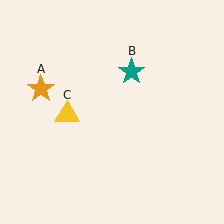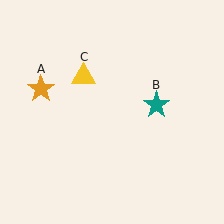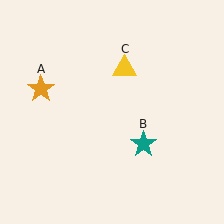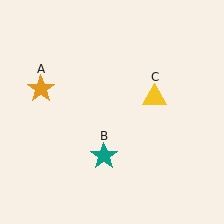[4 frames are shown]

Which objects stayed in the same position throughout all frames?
Orange star (object A) remained stationary.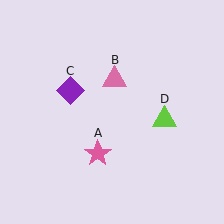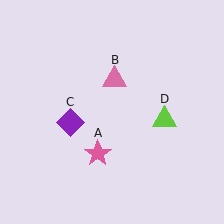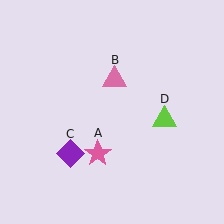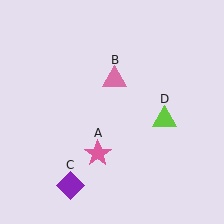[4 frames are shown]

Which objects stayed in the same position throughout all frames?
Pink star (object A) and pink triangle (object B) and lime triangle (object D) remained stationary.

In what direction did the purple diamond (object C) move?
The purple diamond (object C) moved down.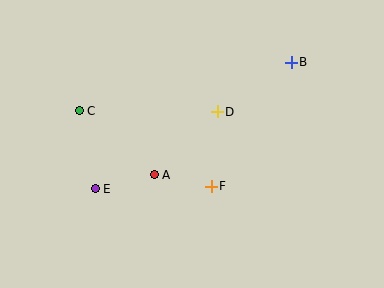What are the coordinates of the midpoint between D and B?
The midpoint between D and B is at (254, 87).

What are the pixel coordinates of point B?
Point B is at (291, 62).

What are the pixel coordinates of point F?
Point F is at (211, 186).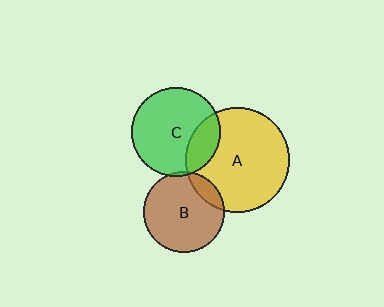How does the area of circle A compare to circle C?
Approximately 1.4 times.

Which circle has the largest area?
Circle A (yellow).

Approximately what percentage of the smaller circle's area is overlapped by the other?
Approximately 25%.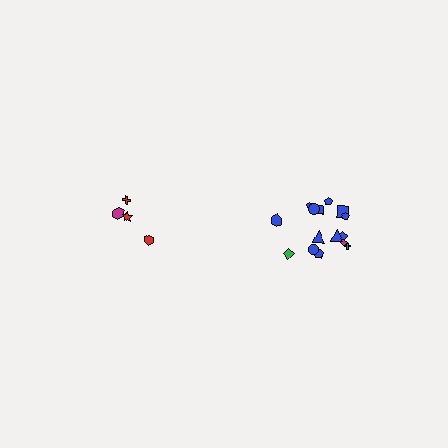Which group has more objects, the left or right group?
The right group.